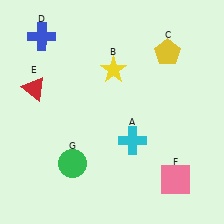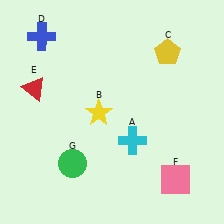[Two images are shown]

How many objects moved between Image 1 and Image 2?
1 object moved between the two images.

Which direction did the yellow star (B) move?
The yellow star (B) moved down.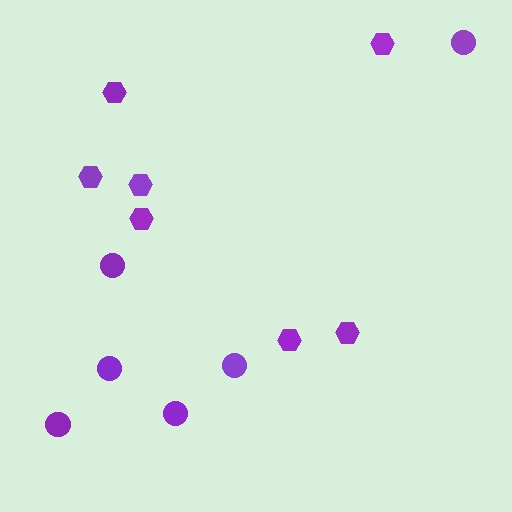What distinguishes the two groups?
There are 2 groups: one group of circles (6) and one group of hexagons (7).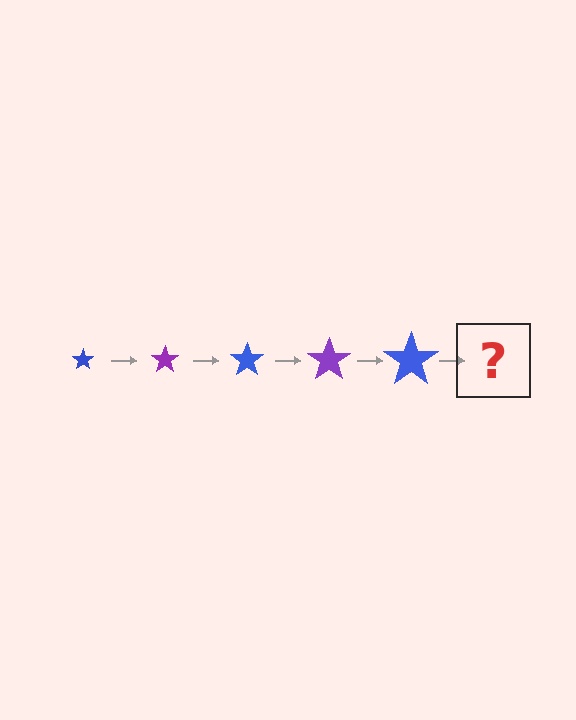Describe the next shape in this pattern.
It should be a purple star, larger than the previous one.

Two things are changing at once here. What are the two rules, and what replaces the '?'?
The two rules are that the star grows larger each step and the color cycles through blue and purple. The '?' should be a purple star, larger than the previous one.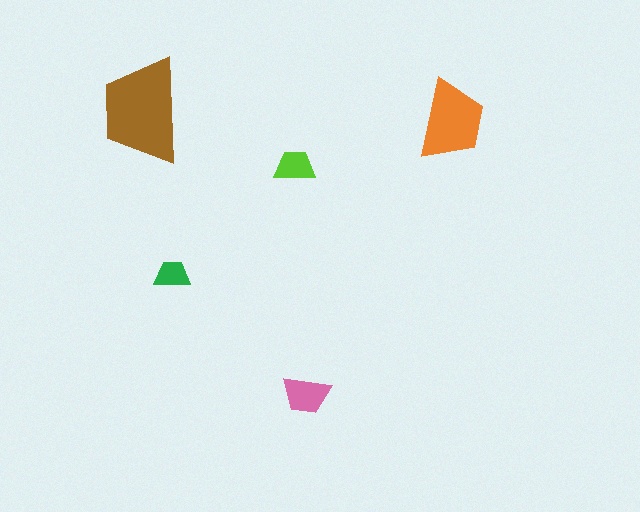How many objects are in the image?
There are 5 objects in the image.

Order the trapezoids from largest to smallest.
the brown one, the orange one, the pink one, the lime one, the green one.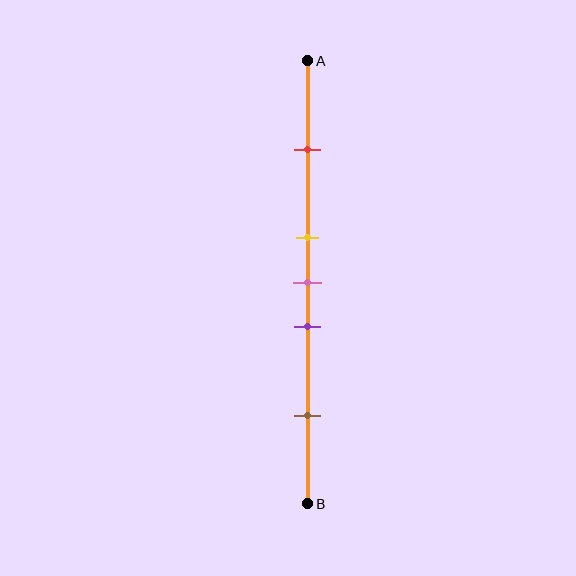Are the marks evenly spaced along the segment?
No, the marks are not evenly spaced.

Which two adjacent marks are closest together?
The yellow and pink marks are the closest adjacent pair.